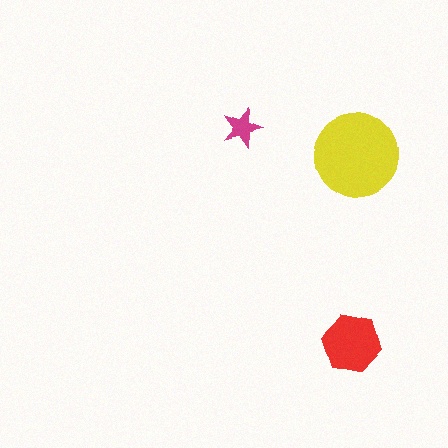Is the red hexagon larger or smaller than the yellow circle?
Smaller.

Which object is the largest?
The yellow circle.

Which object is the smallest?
The magenta star.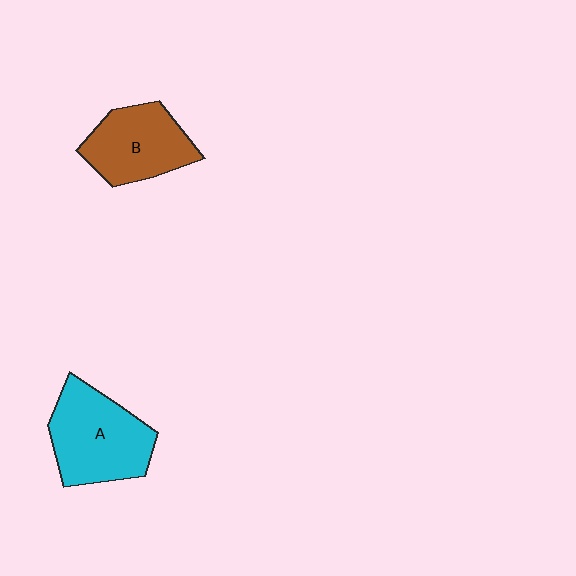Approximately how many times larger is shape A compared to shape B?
Approximately 1.2 times.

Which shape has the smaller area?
Shape B (brown).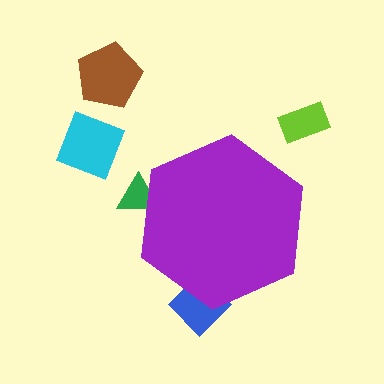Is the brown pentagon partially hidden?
No, the brown pentagon is fully visible.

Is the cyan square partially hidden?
No, the cyan square is fully visible.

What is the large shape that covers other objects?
A purple hexagon.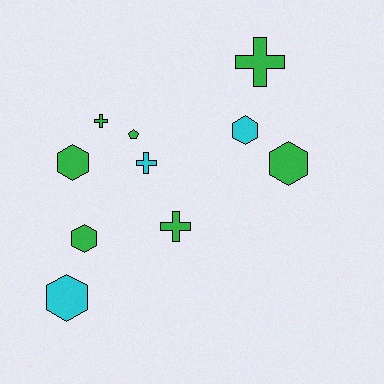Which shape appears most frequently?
Hexagon, with 5 objects.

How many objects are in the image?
There are 10 objects.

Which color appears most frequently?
Green, with 7 objects.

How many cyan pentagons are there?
There are no cyan pentagons.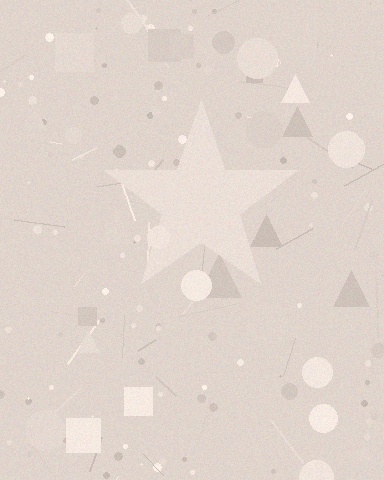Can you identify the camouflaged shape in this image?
The camouflaged shape is a star.